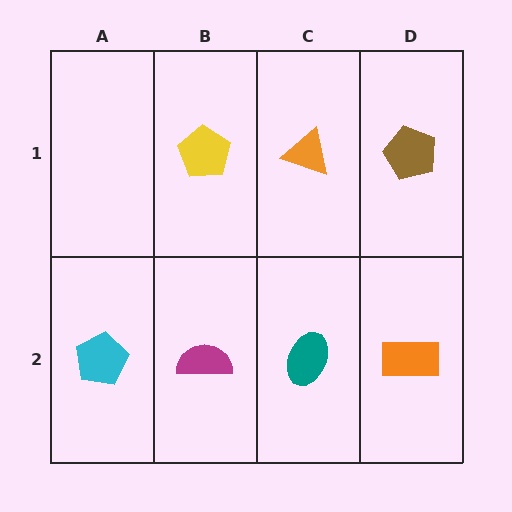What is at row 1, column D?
A brown pentagon.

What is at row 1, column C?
An orange triangle.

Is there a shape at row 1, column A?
No, that cell is empty.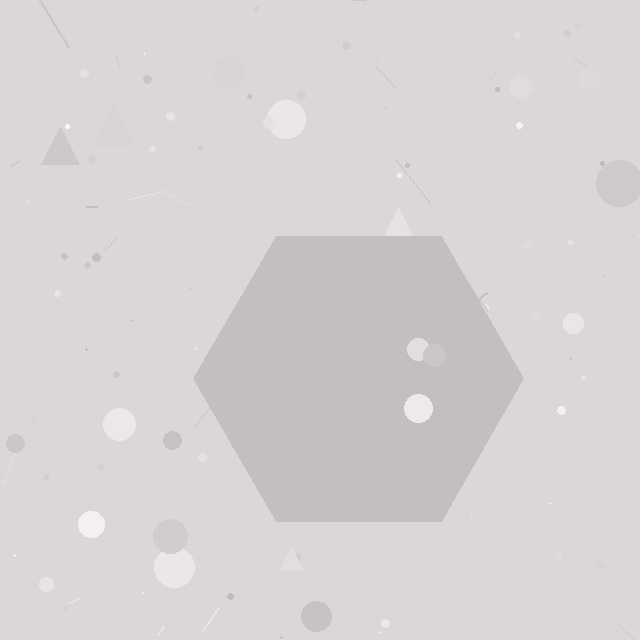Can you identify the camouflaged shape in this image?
The camouflaged shape is a hexagon.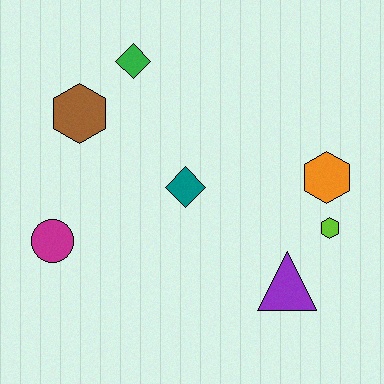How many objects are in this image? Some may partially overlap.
There are 7 objects.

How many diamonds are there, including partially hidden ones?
There are 2 diamonds.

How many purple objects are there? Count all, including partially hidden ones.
There is 1 purple object.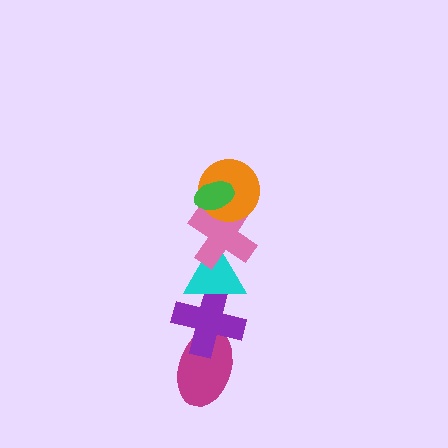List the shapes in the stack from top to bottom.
From top to bottom: the green ellipse, the orange circle, the pink cross, the cyan triangle, the purple cross, the magenta ellipse.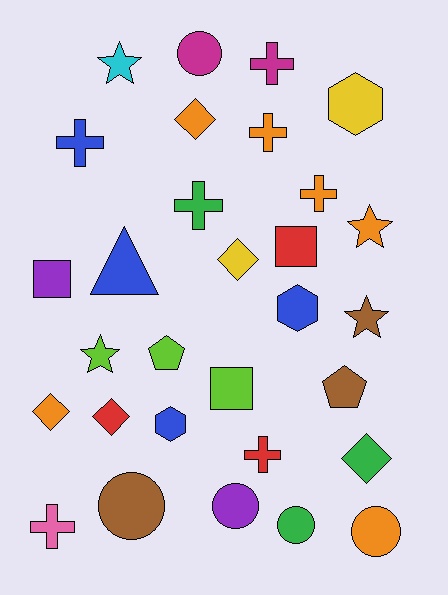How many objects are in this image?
There are 30 objects.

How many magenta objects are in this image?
There are 2 magenta objects.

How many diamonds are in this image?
There are 5 diamonds.